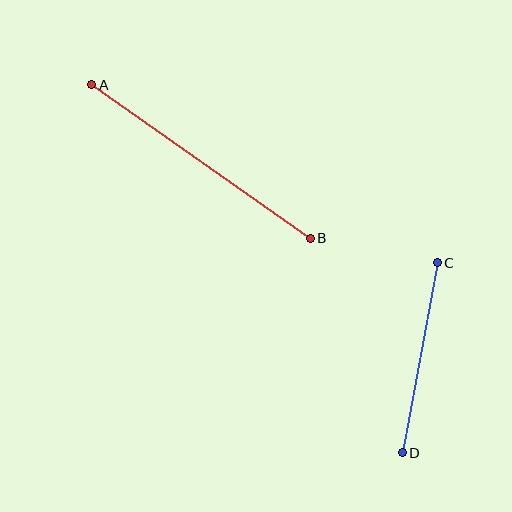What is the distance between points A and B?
The distance is approximately 267 pixels.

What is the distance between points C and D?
The distance is approximately 193 pixels.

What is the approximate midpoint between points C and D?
The midpoint is at approximately (420, 358) pixels.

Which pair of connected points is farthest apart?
Points A and B are farthest apart.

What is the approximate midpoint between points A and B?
The midpoint is at approximately (201, 162) pixels.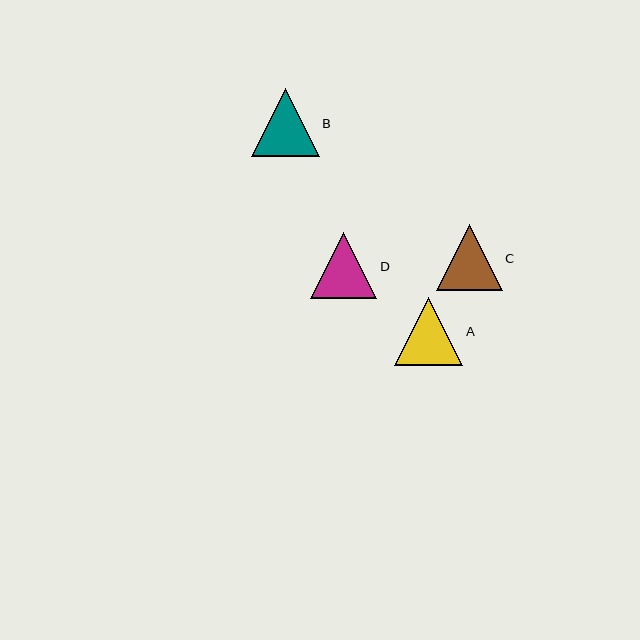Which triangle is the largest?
Triangle B is the largest with a size of approximately 68 pixels.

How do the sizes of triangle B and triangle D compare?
Triangle B and triangle D are approximately the same size.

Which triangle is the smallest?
Triangle C is the smallest with a size of approximately 66 pixels.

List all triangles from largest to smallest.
From largest to smallest: B, A, D, C.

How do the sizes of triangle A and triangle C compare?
Triangle A and triangle C are approximately the same size.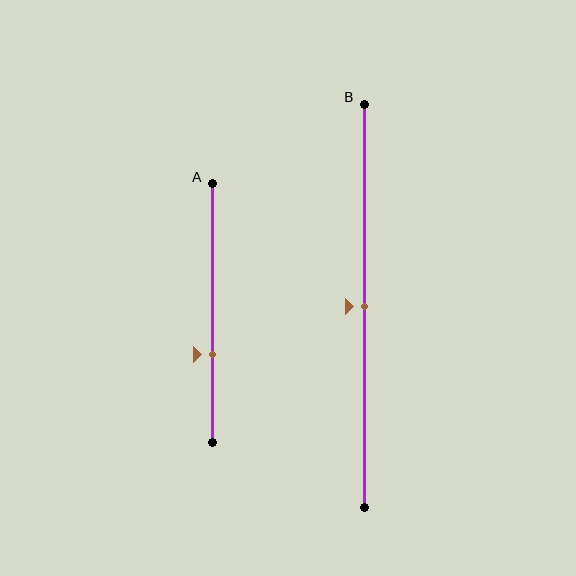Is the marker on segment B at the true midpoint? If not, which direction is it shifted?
Yes, the marker on segment B is at the true midpoint.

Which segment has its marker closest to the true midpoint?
Segment B has its marker closest to the true midpoint.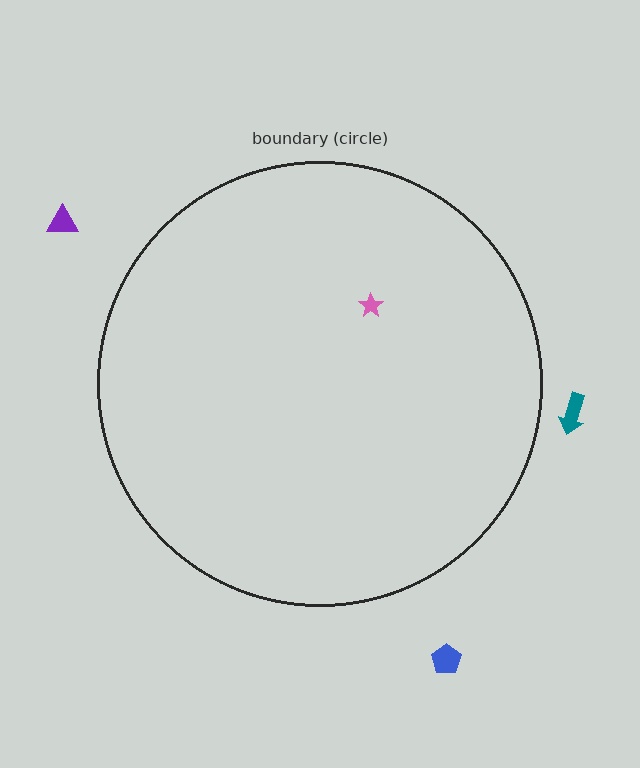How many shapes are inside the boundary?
1 inside, 3 outside.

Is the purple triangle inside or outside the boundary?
Outside.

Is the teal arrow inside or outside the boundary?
Outside.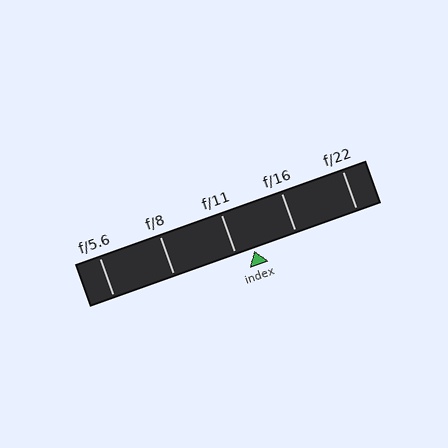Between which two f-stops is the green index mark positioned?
The index mark is between f/11 and f/16.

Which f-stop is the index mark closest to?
The index mark is closest to f/11.